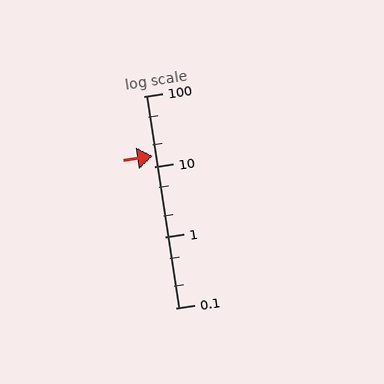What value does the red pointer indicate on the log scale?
The pointer indicates approximately 14.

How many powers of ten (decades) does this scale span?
The scale spans 3 decades, from 0.1 to 100.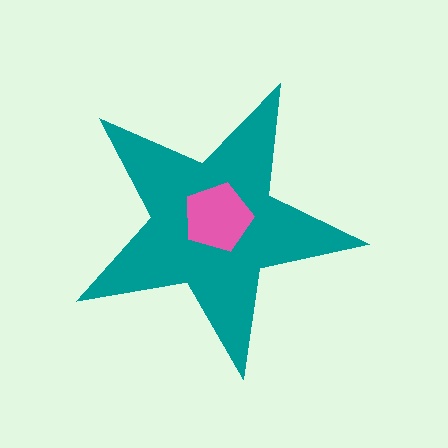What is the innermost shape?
The pink pentagon.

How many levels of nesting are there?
2.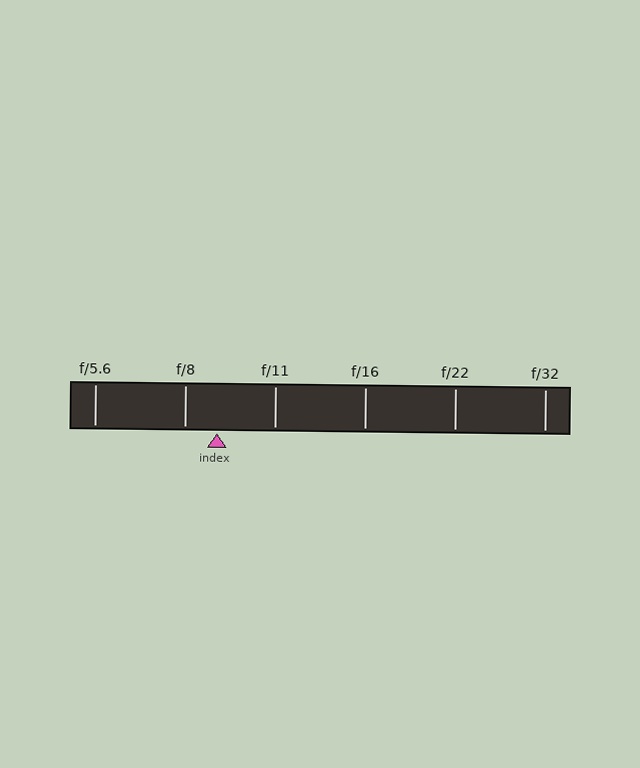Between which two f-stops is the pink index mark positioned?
The index mark is between f/8 and f/11.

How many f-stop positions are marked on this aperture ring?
There are 6 f-stop positions marked.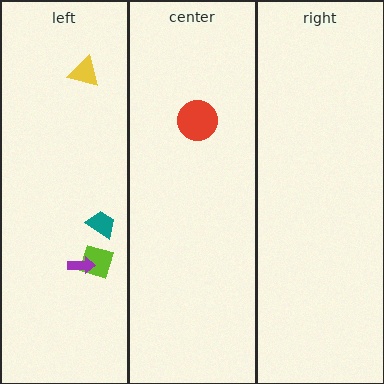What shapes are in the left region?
The lime diamond, the teal trapezoid, the purple arrow, the yellow triangle.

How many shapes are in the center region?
1.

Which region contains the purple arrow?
The left region.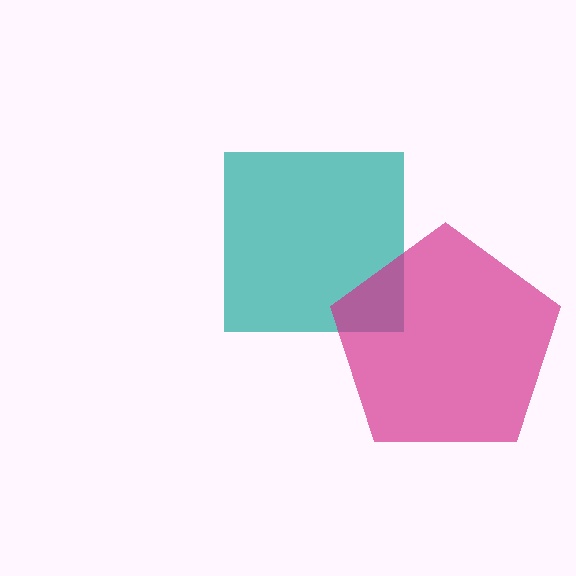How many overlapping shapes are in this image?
There are 2 overlapping shapes in the image.